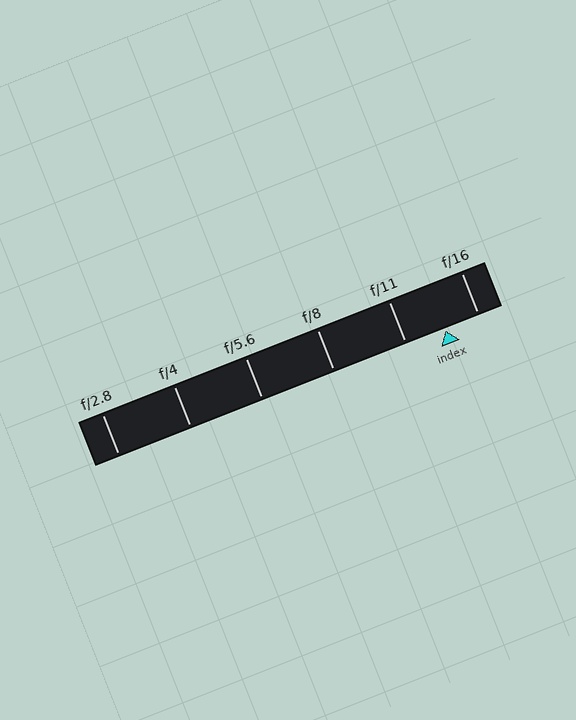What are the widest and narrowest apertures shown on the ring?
The widest aperture shown is f/2.8 and the narrowest is f/16.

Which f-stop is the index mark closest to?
The index mark is closest to f/16.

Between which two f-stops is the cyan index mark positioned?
The index mark is between f/11 and f/16.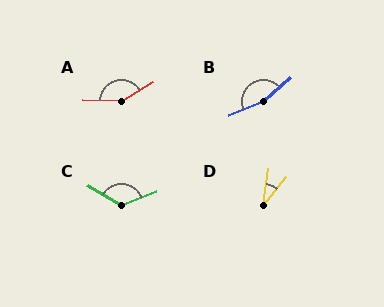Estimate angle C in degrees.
Approximately 128 degrees.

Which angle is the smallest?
D, at approximately 31 degrees.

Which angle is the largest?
B, at approximately 161 degrees.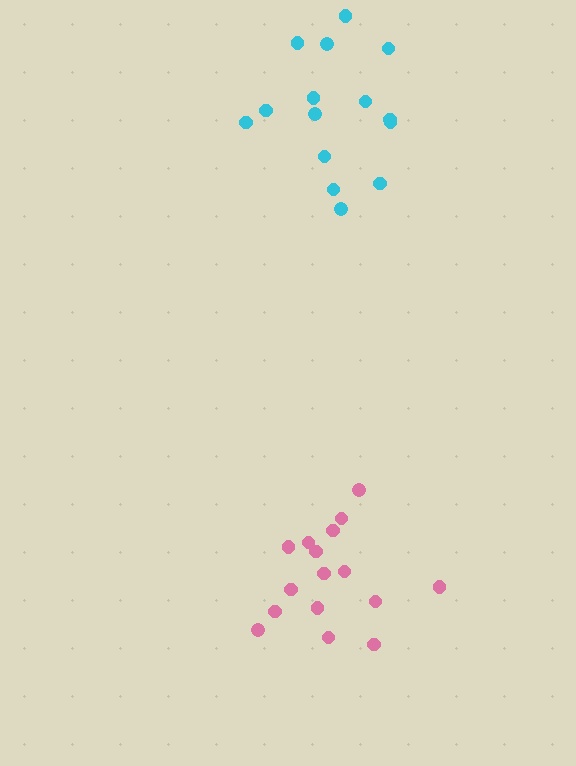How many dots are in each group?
Group 1: 15 dots, Group 2: 16 dots (31 total).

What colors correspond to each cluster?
The clusters are colored: cyan, pink.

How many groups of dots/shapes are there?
There are 2 groups.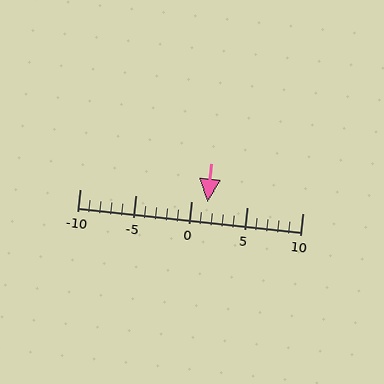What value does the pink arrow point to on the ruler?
The pink arrow points to approximately 2.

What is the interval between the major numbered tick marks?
The major tick marks are spaced 5 units apart.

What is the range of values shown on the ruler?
The ruler shows values from -10 to 10.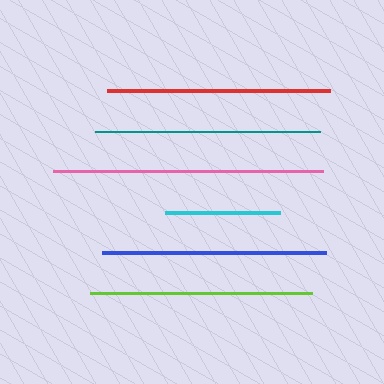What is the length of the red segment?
The red segment is approximately 224 pixels long.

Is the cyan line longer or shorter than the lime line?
The lime line is longer than the cyan line.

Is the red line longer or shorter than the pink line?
The pink line is longer than the red line.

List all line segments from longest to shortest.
From longest to shortest: pink, teal, red, blue, lime, cyan.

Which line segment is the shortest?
The cyan line is the shortest at approximately 115 pixels.